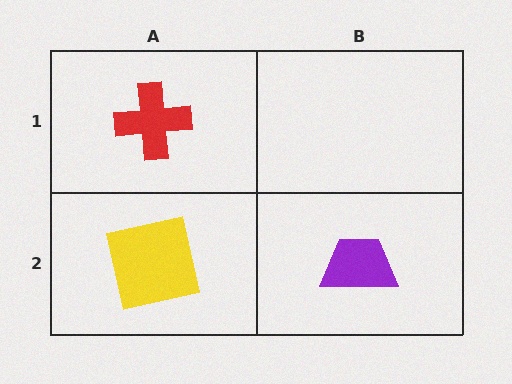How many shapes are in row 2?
2 shapes.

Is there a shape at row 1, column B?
No, that cell is empty.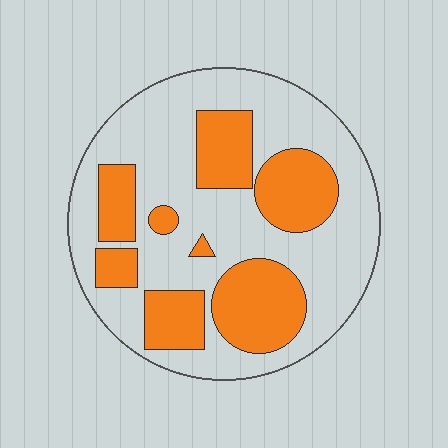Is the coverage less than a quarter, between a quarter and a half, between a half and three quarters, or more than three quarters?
Between a quarter and a half.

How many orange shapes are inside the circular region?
8.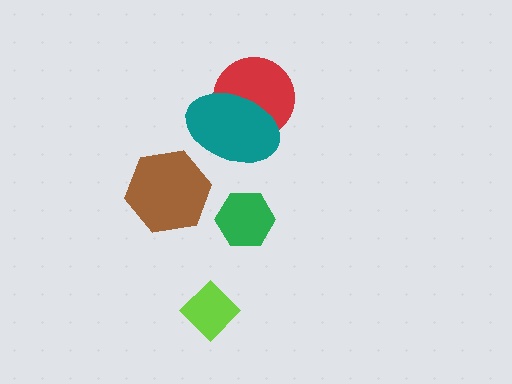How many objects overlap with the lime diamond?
0 objects overlap with the lime diamond.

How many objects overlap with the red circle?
1 object overlaps with the red circle.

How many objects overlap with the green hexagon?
0 objects overlap with the green hexagon.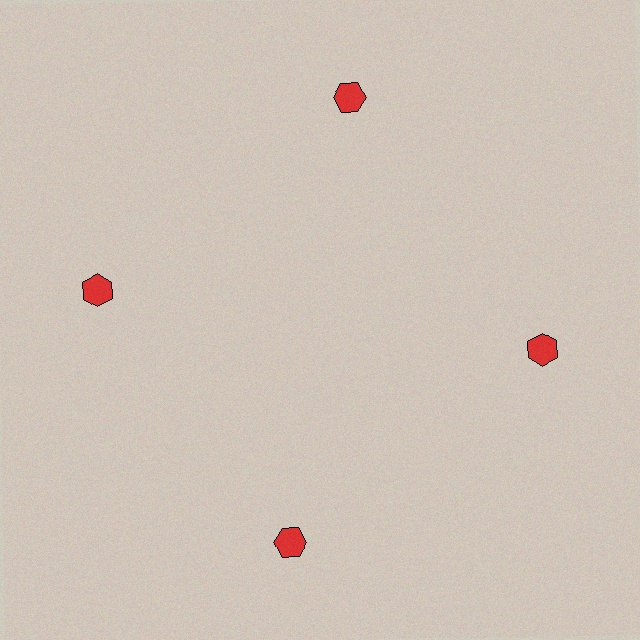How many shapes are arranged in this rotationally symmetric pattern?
There are 4 shapes, arranged in 4 groups of 1.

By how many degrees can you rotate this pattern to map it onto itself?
The pattern maps onto itself every 90 degrees of rotation.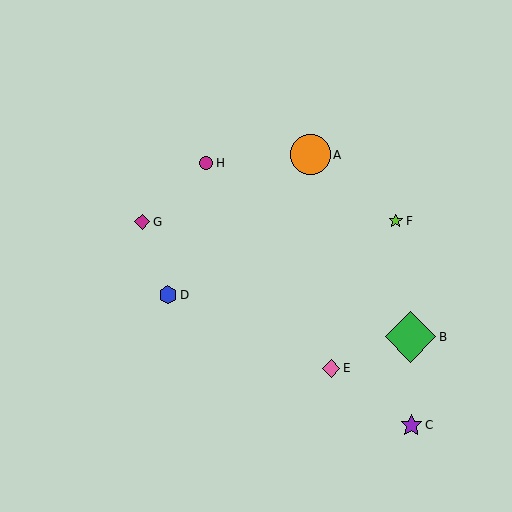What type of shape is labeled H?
Shape H is a magenta circle.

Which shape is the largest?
The green diamond (labeled B) is the largest.